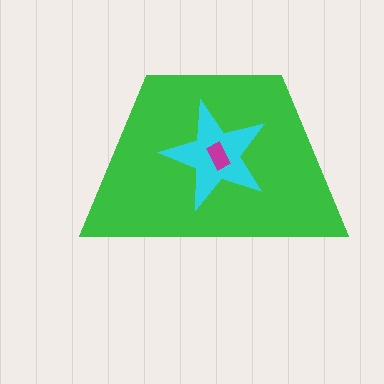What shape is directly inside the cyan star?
The magenta rectangle.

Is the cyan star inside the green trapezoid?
Yes.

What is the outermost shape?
The green trapezoid.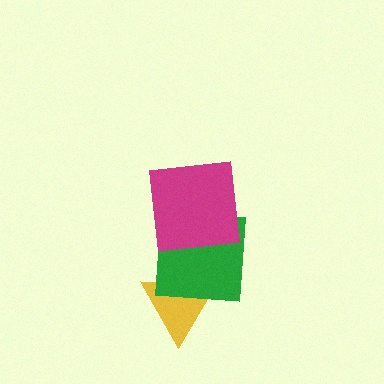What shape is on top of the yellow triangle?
The green square is on top of the yellow triangle.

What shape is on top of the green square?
The magenta square is on top of the green square.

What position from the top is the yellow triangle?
The yellow triangle is 3rd from the top.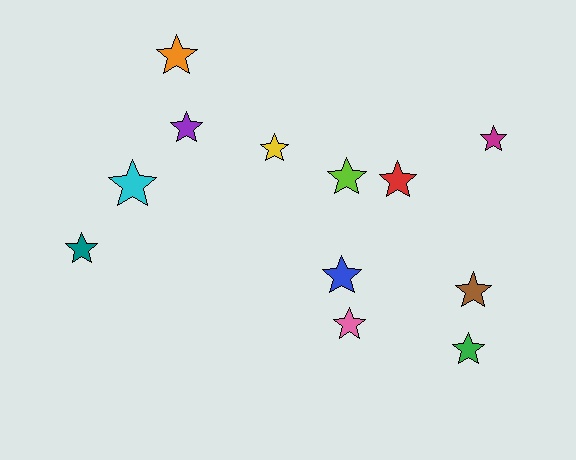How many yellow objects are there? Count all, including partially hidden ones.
There is 1 yellow object.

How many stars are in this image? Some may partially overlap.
There are 12 stars.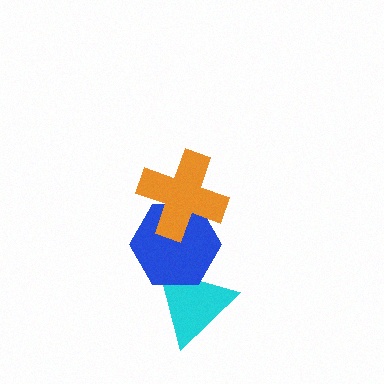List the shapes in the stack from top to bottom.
From top to bottom: the orange cross, the blue hexagon, the cyan triangle.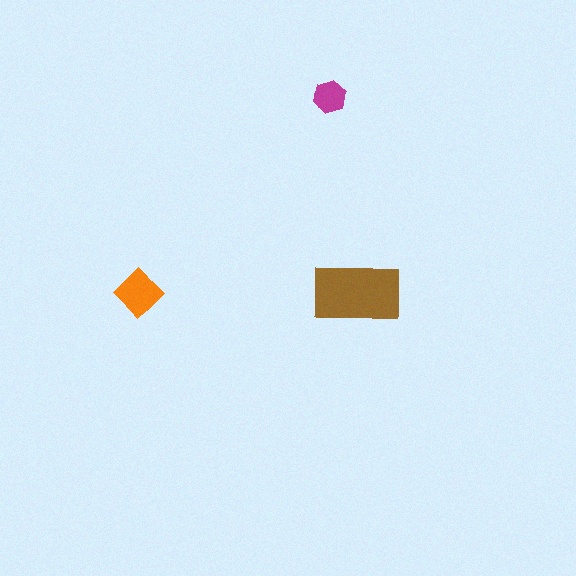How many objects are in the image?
There are 3 objects in the image.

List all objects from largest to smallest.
The brown rectangle, the orange diamond, the magenta hexagon.